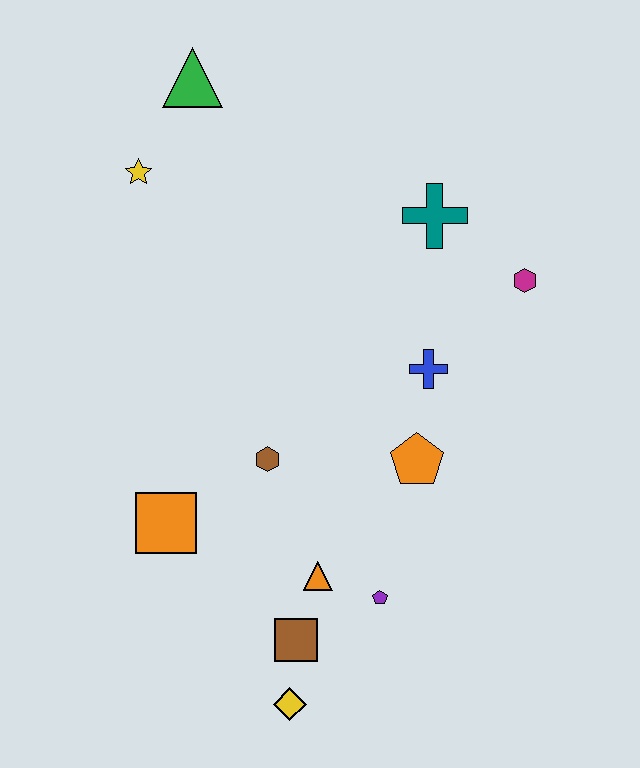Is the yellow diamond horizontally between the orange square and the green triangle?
No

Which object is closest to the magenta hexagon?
The teal cross is closest to the magenta hexagon.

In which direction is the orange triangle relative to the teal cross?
The orange triangle is below the teal cross.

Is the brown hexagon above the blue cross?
No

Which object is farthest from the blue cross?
The green triangle is farthest from the blue cross.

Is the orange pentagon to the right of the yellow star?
Yes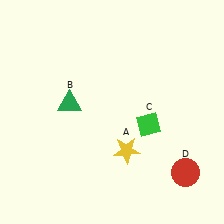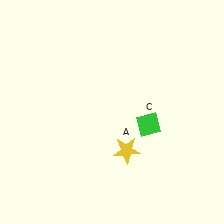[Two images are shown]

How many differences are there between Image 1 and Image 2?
There are 2 differences between the two images.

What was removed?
The red circle (D), the green triangle (B) were removed in Image 2.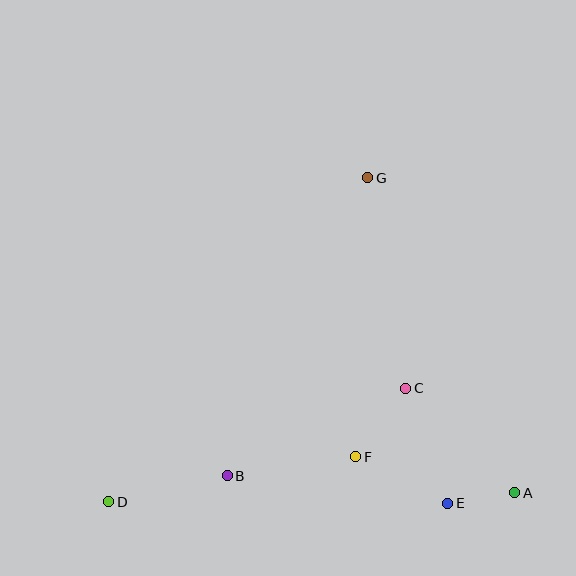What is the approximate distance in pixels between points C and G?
The distance between C and G is approximately 214 pixels.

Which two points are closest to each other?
Points A and E are closest to each other.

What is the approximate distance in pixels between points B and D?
The distance between B and D is approximately 121 pixels.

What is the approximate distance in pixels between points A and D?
The distance between A and D is approximately 406 pixels.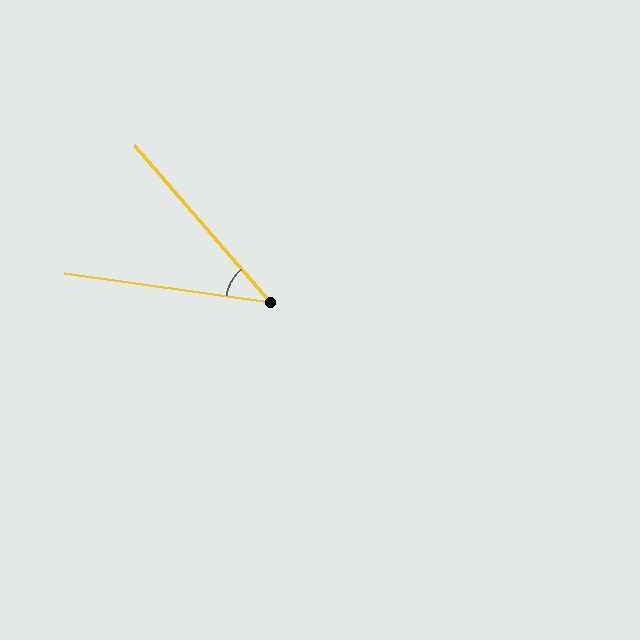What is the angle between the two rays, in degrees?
Approximately 41 degrees.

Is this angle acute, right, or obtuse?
It is acute.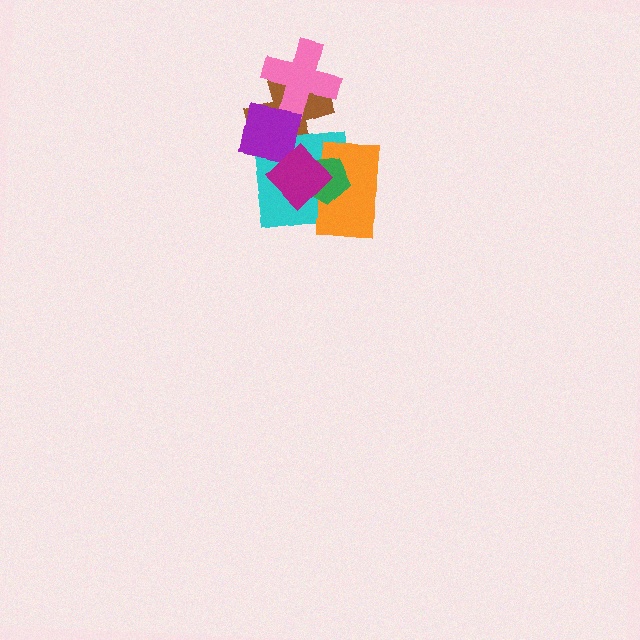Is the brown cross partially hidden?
Yes, it is partially covered by another shape.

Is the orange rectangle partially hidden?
Yes, it is partially covered by another shape.